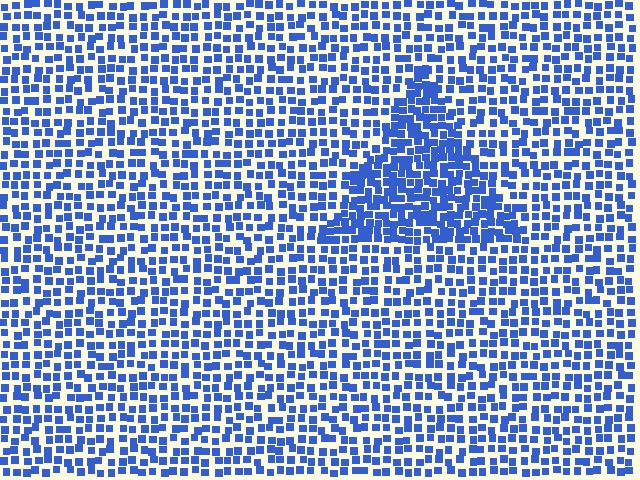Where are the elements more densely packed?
The elements are more densely packed inside the triangle boundary.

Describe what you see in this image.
The image contains small blue elements arranged at two different densities. A triangle-shaped region is visible where the elements are more densely packed than the surrounding area.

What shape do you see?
I see a triangle.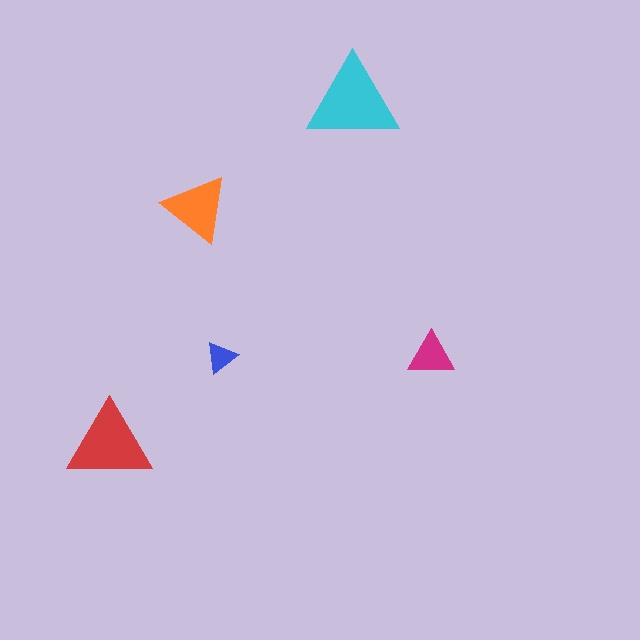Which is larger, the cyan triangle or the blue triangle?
The cyan one.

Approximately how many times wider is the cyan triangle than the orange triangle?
About 1.5 times wider.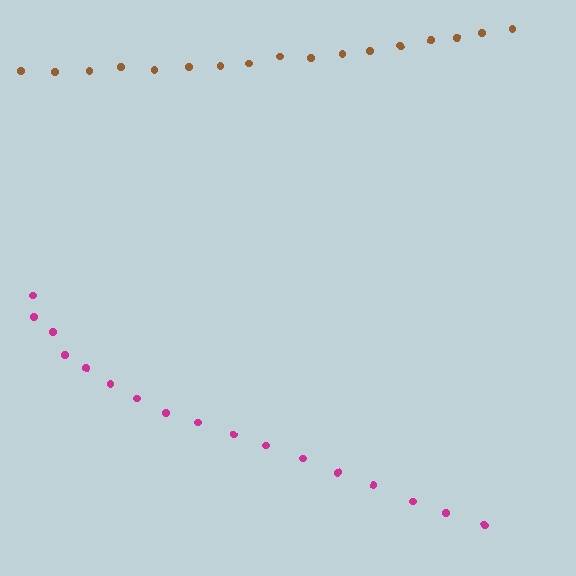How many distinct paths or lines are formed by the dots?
There are 2 distinct paths.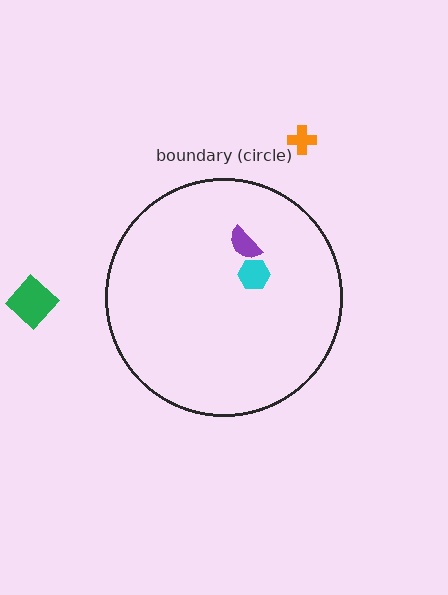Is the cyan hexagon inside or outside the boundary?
Inside.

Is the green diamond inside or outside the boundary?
Outside.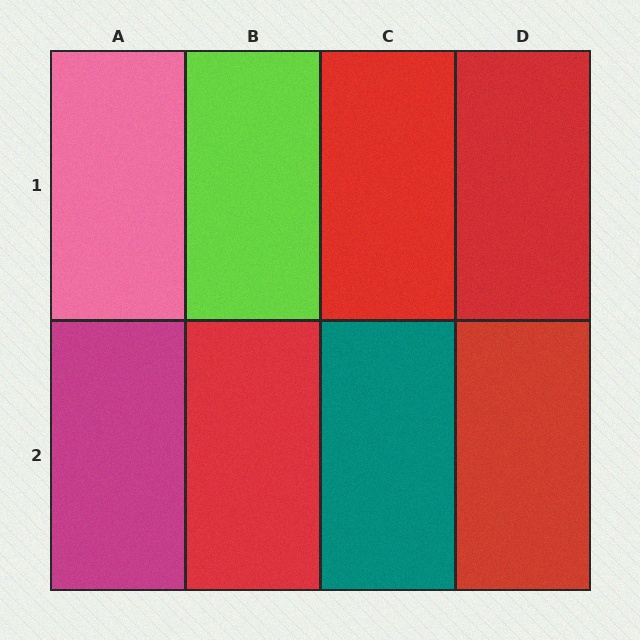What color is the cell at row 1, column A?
Pink.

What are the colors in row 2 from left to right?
Magenta, red, teal, red.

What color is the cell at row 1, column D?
Red.